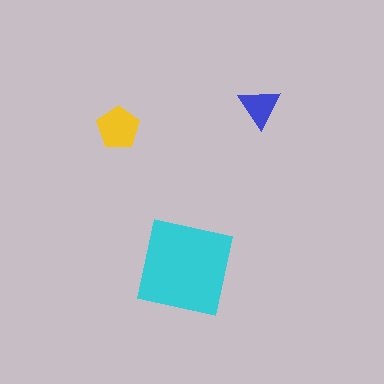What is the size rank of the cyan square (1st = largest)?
1st.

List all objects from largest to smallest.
The cyan square, the yellow pentagon, the blue triangle.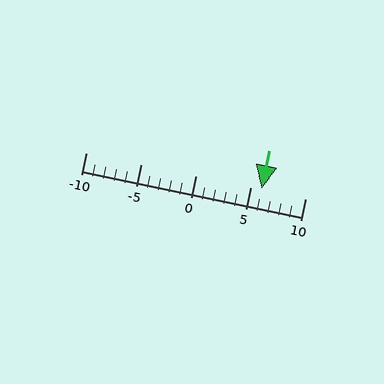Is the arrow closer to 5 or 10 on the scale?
The arrow is closer to 5.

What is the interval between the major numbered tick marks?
The major tick marks are spaced 5 units apart.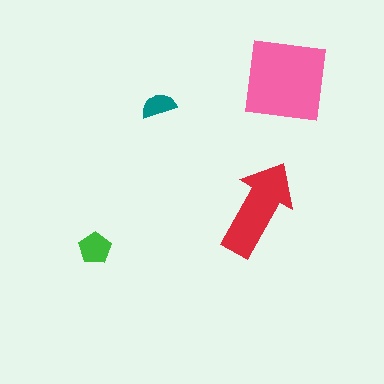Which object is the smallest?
The teal semicircle.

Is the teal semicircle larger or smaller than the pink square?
Smaller.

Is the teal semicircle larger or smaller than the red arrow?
Smaller.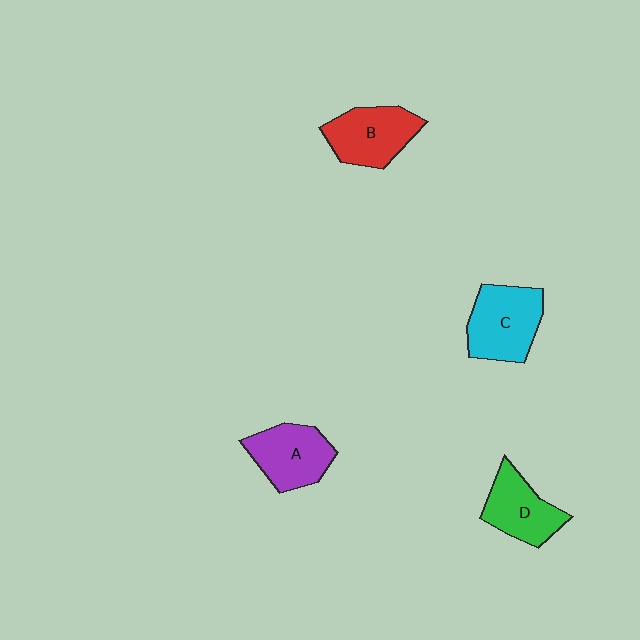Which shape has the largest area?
Shape C (cyan).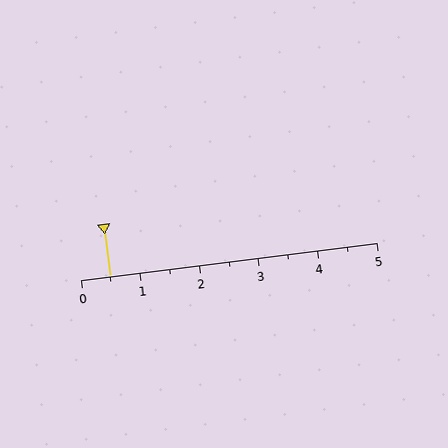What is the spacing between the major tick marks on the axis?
The major ticks are spaced 1 apart.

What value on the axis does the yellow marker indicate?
The marker indicates approximately 0.5.